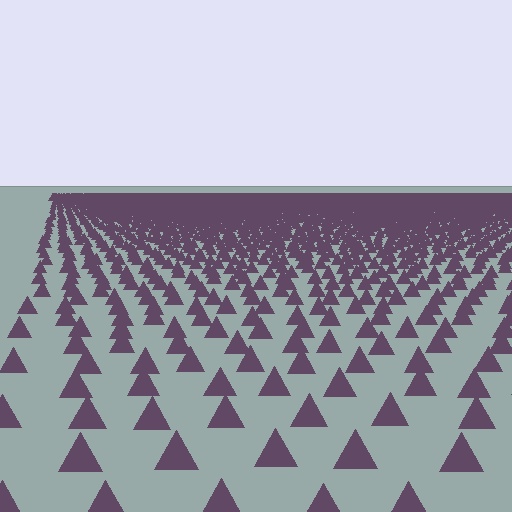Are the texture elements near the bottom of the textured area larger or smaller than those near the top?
Larger. Near the bottom, elements are closer to the viewer and appear at a bigger on-screen size.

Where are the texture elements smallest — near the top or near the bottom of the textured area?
Near the top.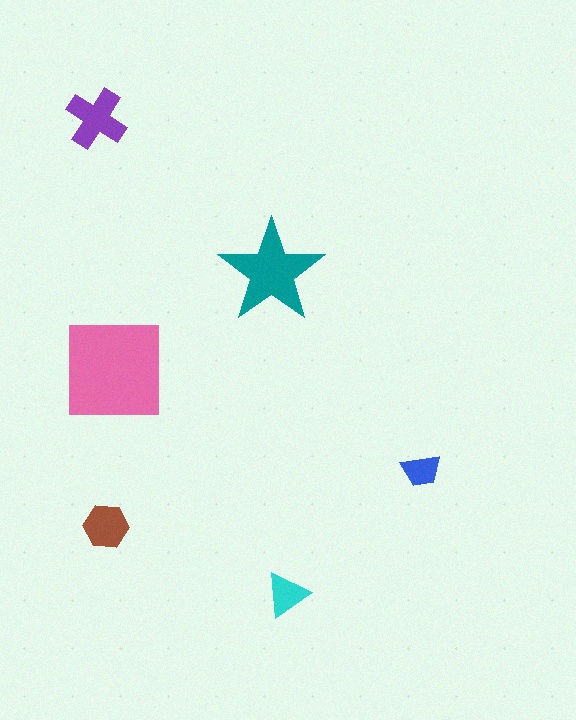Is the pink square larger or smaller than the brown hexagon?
Larger.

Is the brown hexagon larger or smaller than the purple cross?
Smaller.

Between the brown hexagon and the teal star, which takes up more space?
The teal star.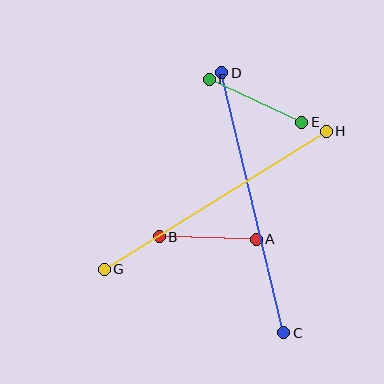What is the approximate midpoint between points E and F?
The midpoint is at approximately (255, 101) pixels.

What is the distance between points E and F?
The distance is approximately 102 pixels.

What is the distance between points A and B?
The distance is approximately 97 pixels.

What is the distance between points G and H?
The distance is approximately 261 pixels.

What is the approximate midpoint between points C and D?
The midpoint is at approximately (253, 203) pixels.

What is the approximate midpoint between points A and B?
The midpoint is at approximately (208, 238) pixels.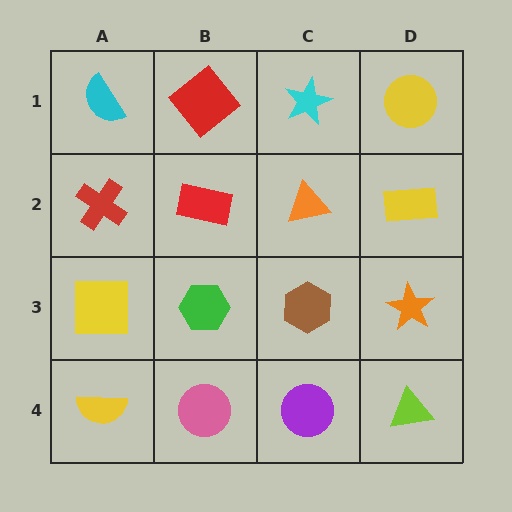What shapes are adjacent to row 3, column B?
A red rectangle (row 2, column B), a pink circle (row 4, column B), a yellow square (row 3, column A), a brown hexagon (row 3, column C).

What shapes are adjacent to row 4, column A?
A yellow square (row 3, column A), a pink circle (row 4, column B).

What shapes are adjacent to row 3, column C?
An orange triangle (row 2, column C), a purple circle (row 4, column C), a green hexagon (row 3, column B), an orange star (row 3, column D).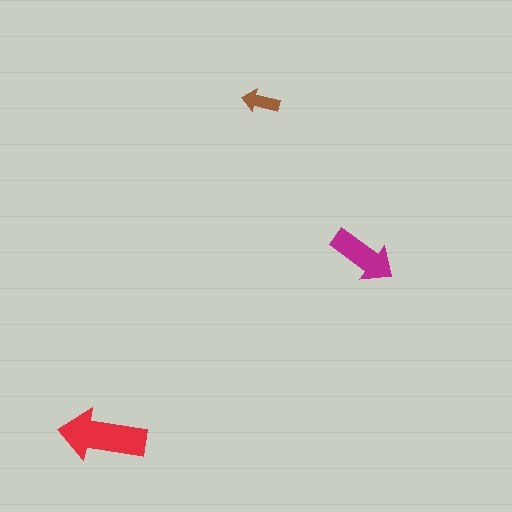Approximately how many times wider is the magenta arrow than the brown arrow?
About 2 times wider.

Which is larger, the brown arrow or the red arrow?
The red one.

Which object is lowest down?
The red arrow is bottommost.